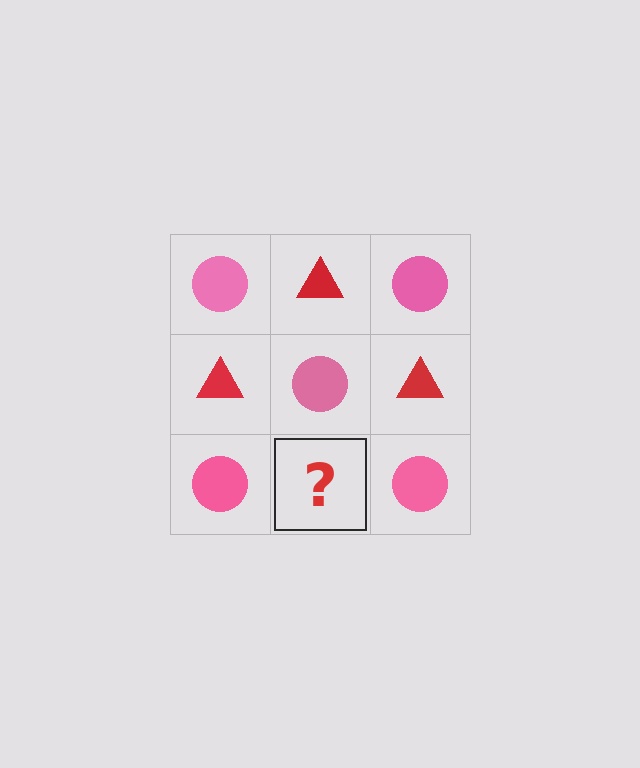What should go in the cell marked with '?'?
The missing cell should contain a red triangle.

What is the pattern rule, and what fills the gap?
The rule is that it alternates pink circle and red triangle in a checkerboard pattern. The gap should be filled with a red triangle.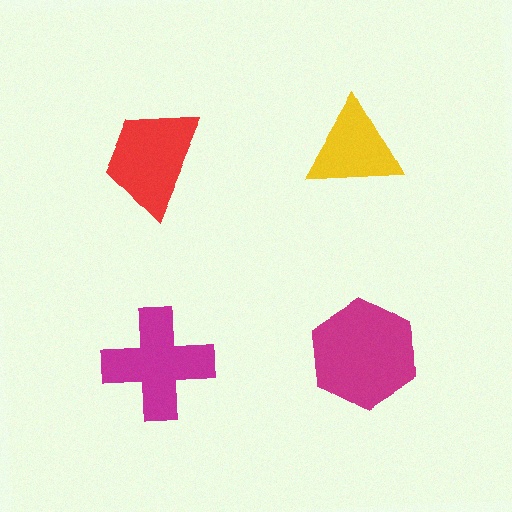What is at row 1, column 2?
A yellow triangle.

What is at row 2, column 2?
A magenta hexagon.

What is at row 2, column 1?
A magenta cross.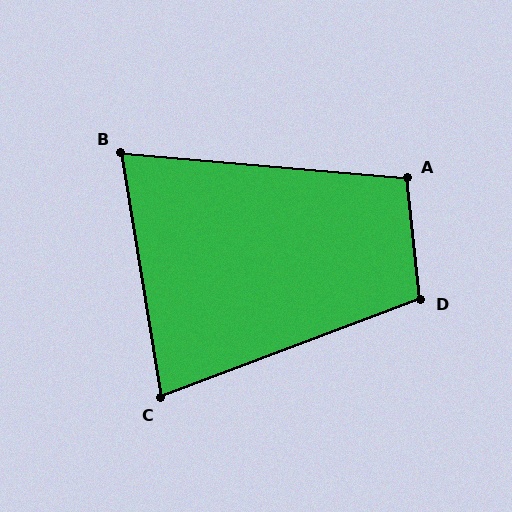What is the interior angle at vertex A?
Approximately 101 degrees (obtuse).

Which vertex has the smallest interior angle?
B, at approximately 76 degrees.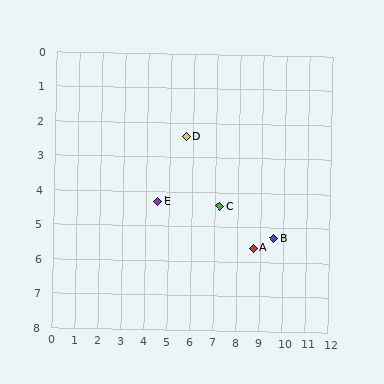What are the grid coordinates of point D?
Point D is at approximately (5.7, 2.4).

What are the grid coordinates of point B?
Point B is at approximately (9.6, 5.3).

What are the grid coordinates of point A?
Point A is at approximately (8.7, 5.6).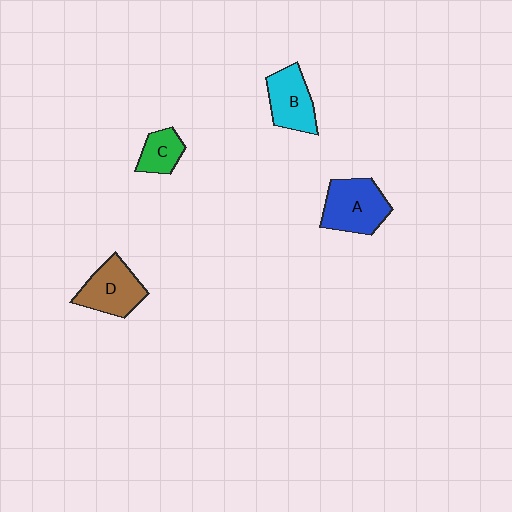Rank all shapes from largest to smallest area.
From largest to smallest: A (blue), D (brown), B (cyan), C (green).